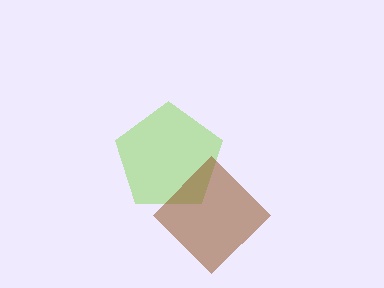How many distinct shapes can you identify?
There are 2 distinct shapes: a lime pentagon, a brown diamond.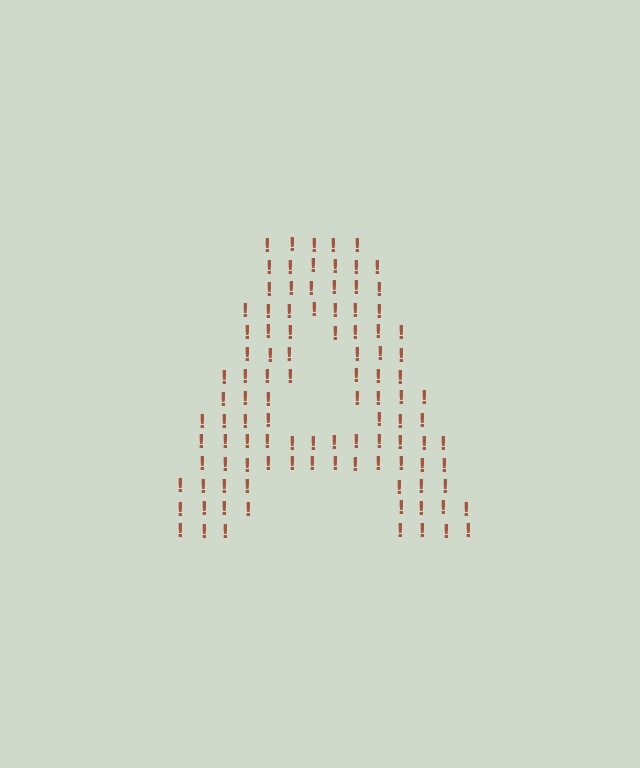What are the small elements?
The small elements are exclamation marks.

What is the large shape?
The large shape is the letter A.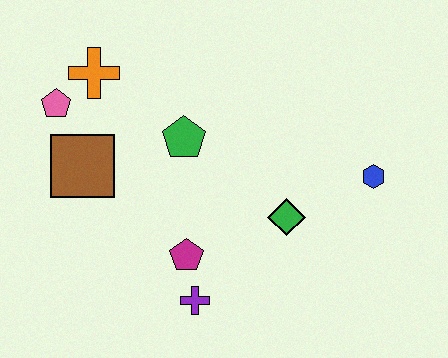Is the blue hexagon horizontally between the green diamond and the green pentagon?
No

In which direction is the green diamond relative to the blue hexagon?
The green diamond is to the left of the blue hexagon.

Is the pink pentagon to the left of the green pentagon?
Yes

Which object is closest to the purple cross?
The magenta pentagon is closest to the purple cross.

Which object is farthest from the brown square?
The blue hexagon is farthest from the brown square.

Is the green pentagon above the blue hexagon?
Yes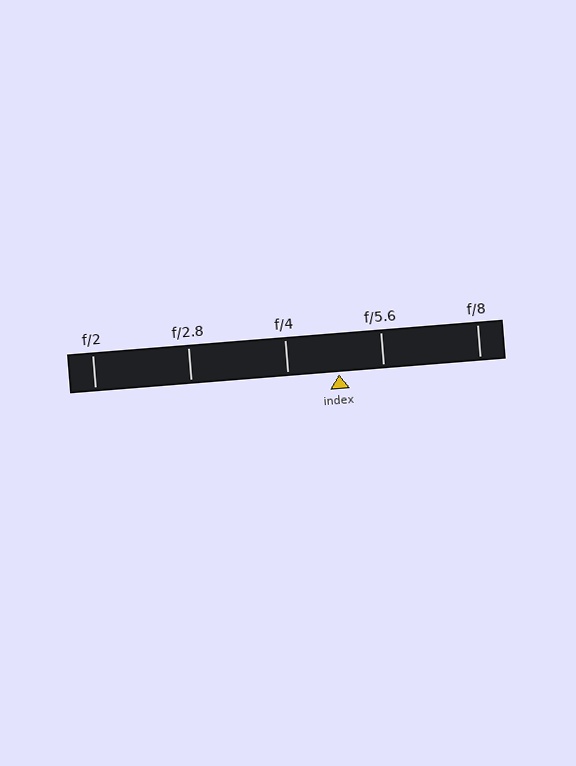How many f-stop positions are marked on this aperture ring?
There are 5 f-stop positions marked.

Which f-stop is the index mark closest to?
The index mark is closest to f/5.6.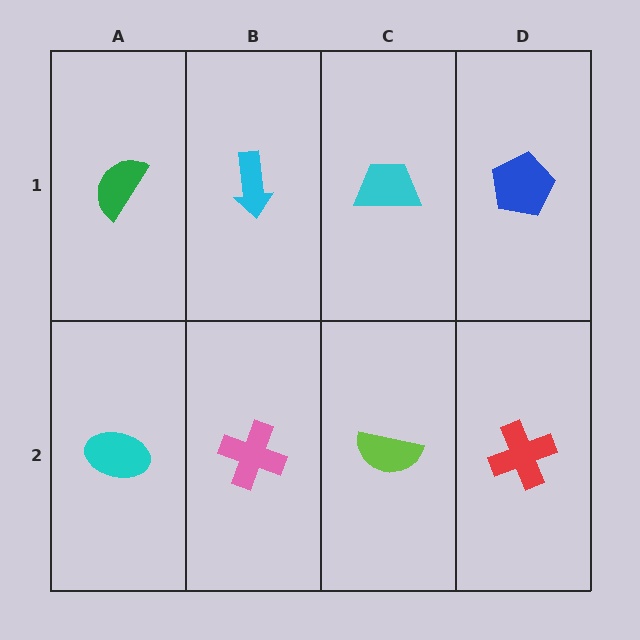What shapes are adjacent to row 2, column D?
A blue pentagon (row 1, column D), a lime semicircle (row 2, column C).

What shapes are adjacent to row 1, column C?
A lime semicircle (row 2, column C), a cyan arrow (row 1, column B), a blue pentagon (row 1, column D).